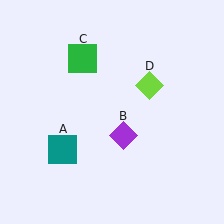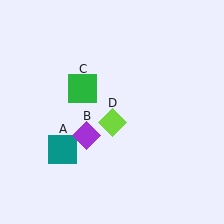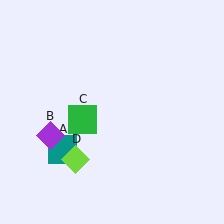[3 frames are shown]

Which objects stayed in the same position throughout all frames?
Teal square (object A) remained stationary.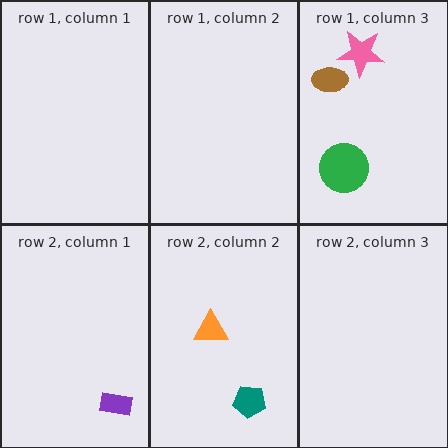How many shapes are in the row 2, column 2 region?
2.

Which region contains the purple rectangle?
The row 2, column 1 region.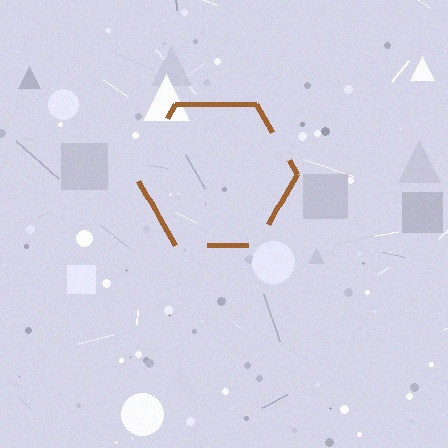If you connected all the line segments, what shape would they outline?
They would outline a hexagon.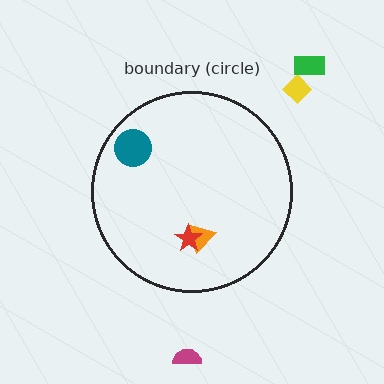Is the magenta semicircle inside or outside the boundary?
Outside.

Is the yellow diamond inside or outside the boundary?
Outside.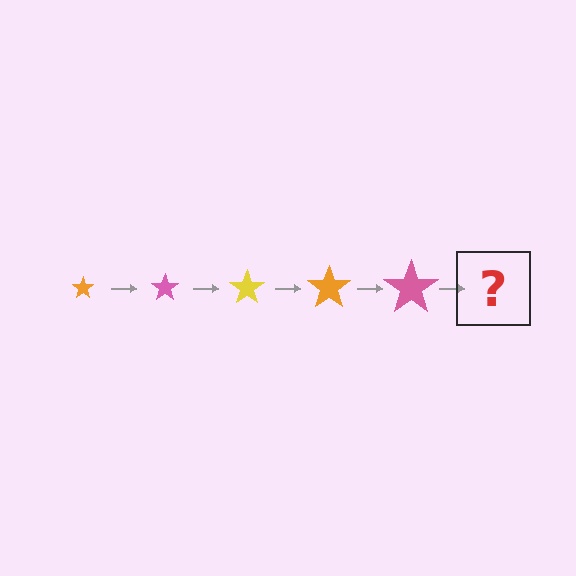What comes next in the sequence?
The next element should be a yellow star, larger than the previous one.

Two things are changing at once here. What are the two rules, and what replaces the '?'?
The two rules are that the star grows larger each step and the color cycles through orange, pink, and yellow. The '?' should be a yellow star, larger than the previous one.